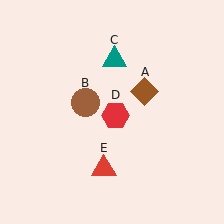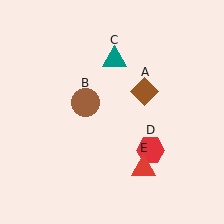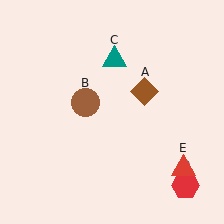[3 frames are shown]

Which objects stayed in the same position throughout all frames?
Brown diamond (object A) and brown circle (object B) and teal triangle (object C) remained stationary.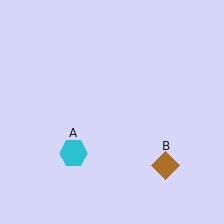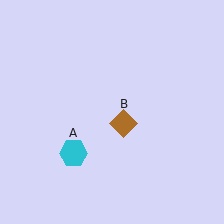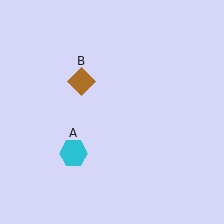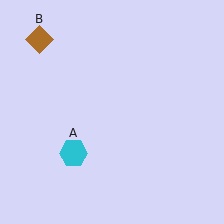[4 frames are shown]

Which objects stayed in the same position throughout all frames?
Cyan hexagon (object A) remained stationary.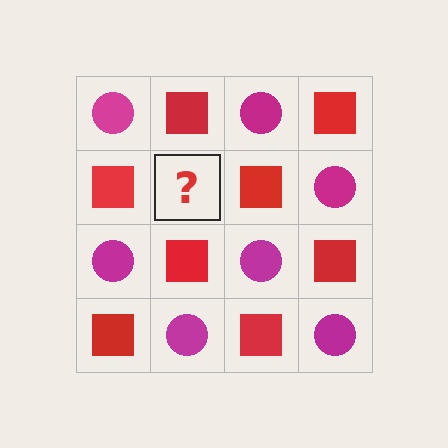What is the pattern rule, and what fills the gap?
The rule is that it alternates magenta circle and red square in a checkerboard pattern. The gap should be filled with a magenta circle.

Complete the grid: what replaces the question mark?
The question mark should be replaced with a magenta circle.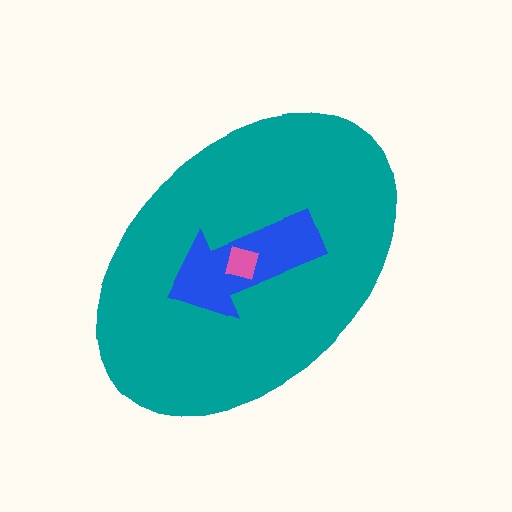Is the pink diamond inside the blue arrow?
Yes.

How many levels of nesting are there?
3.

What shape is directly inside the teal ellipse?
The blue arrow.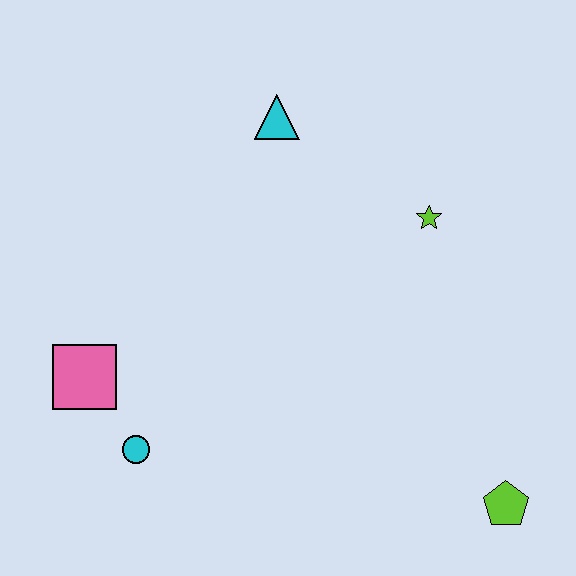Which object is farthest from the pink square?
The lime pentagon is farthest from the pink square.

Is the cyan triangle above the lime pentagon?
Yes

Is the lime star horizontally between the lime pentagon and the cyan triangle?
Yes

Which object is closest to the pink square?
The cyan circle is closest to the pink square.